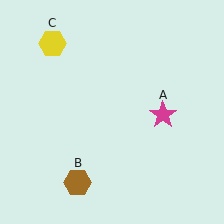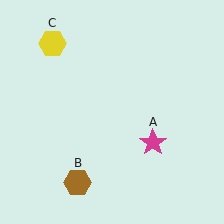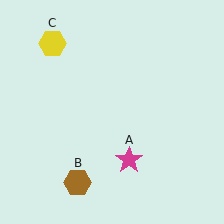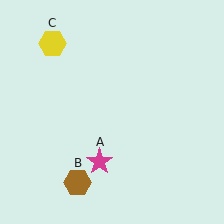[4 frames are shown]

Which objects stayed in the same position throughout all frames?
Brown hexagon (object B) and yellow hexagon (object C) remained stationary.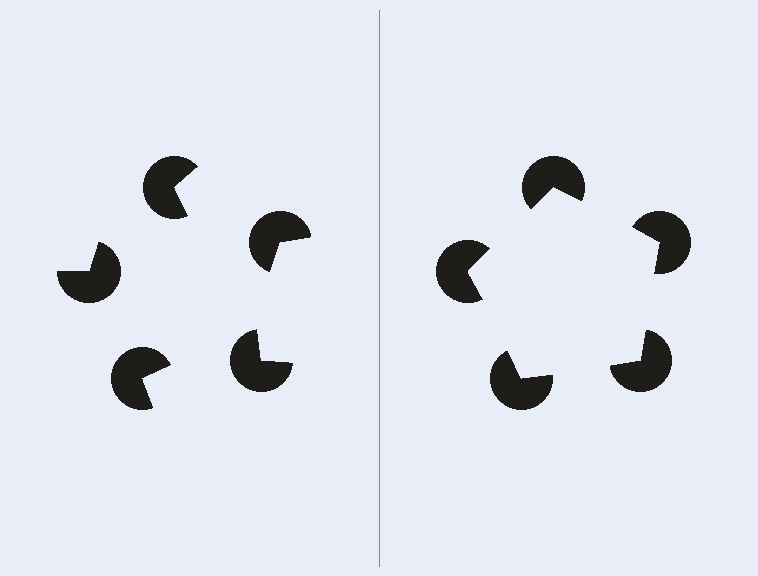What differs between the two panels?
The pac-man discs are positioned identically on both sides; only the wedge orientations differ. On the right they align to a pentagon; on the left they are misaligned.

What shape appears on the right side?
An illusory pentagon.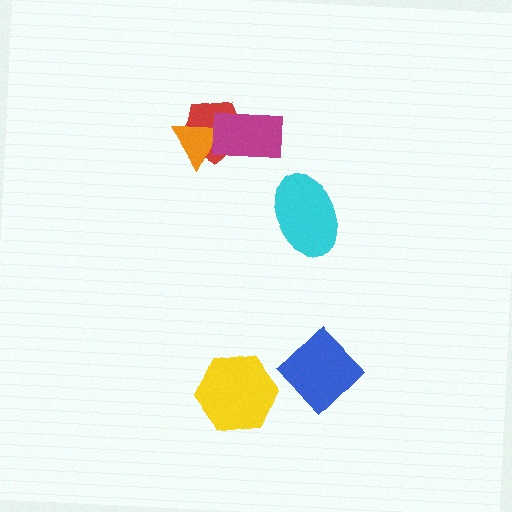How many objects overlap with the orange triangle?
2 objects overlap with the orange triangle.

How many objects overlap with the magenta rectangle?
2 objects overlap with the magenta rectangle.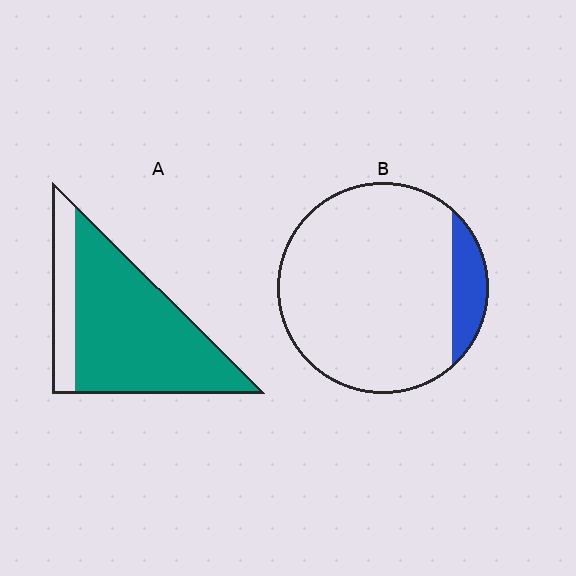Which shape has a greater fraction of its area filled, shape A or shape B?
Shape A.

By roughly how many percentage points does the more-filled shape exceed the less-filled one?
By roughly 70 percentage points (A over B).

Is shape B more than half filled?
No.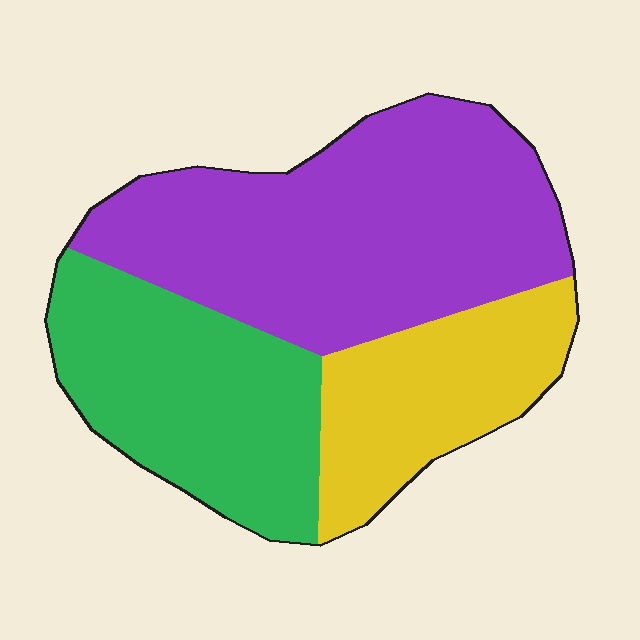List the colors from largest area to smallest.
From largest to smallest: purple, green, yellow.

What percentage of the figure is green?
Green takes up between a sixth and a third of the figure.